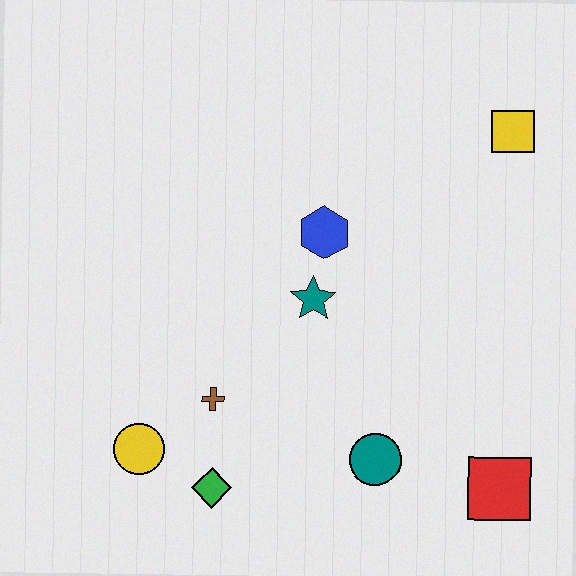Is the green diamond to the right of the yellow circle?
Yes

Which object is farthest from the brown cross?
The yellow square is farthest from the brown cross.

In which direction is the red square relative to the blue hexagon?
The red square is below the blue hexagon.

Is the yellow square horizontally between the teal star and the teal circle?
No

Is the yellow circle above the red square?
Yes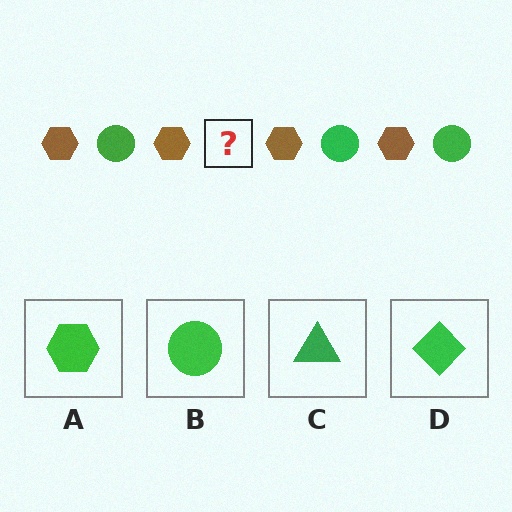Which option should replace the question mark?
Option B.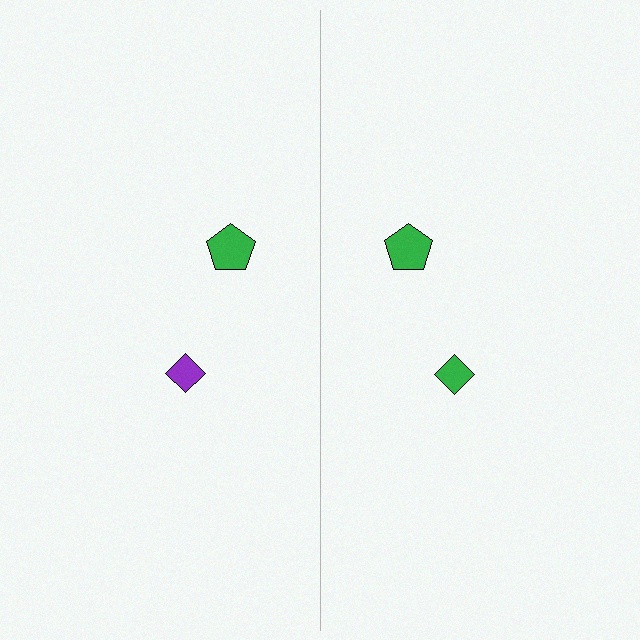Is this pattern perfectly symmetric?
No, the pattern is not perfectly symmetric. The green diamond on the right side breaks the symmetry — its mirror counterpart is purple.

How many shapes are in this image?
There are 4 shapes in this image.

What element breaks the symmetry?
The green diamond on the right side breaks the symmetry — its mirror counterpart is purple.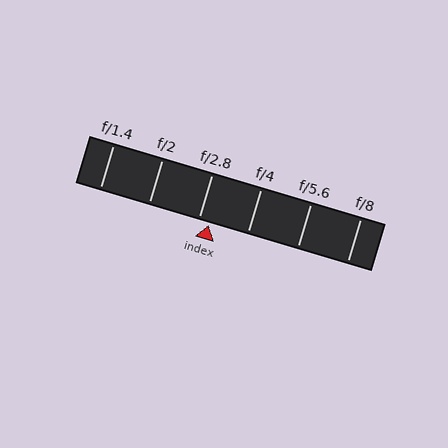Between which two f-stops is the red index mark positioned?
The index mark is between f/2.8 and f/4.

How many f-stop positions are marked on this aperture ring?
There are 6 f-stop positions marked.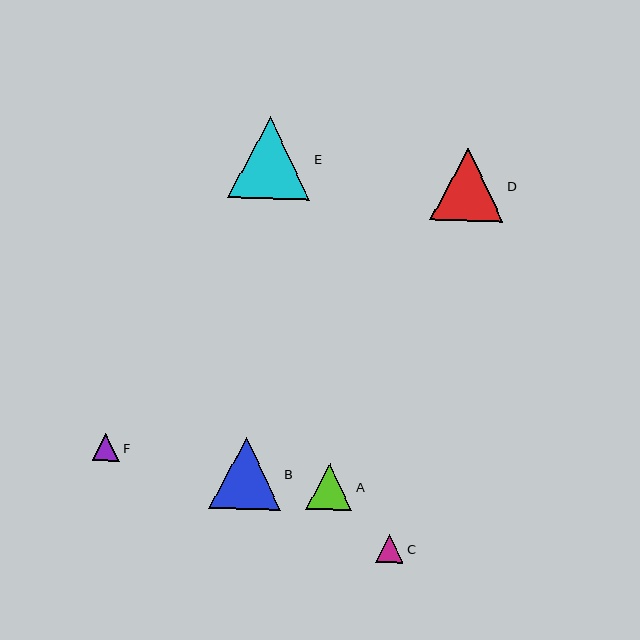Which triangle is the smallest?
Triangle F is the smallest with a size of approximately 27 pixels.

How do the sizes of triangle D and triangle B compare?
Triangle D and triangle B are approximately the same size.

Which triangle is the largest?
Triangle E is the largest with a size of approximately 82 pixels.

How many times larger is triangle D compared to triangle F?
Triangle D is approximately 2.7 times the size of triangle F.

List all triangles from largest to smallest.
From largest to smallest: E, D, B, A, C, F.